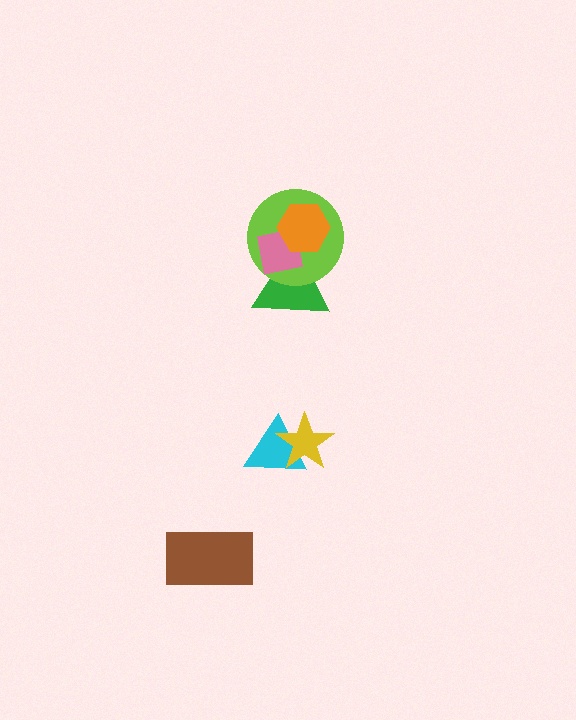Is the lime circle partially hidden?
Yes, it is partially covered by another shape.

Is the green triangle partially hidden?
Yes, it is partially covered by another shape.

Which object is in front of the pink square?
The orange hexagon is in front of the pink square.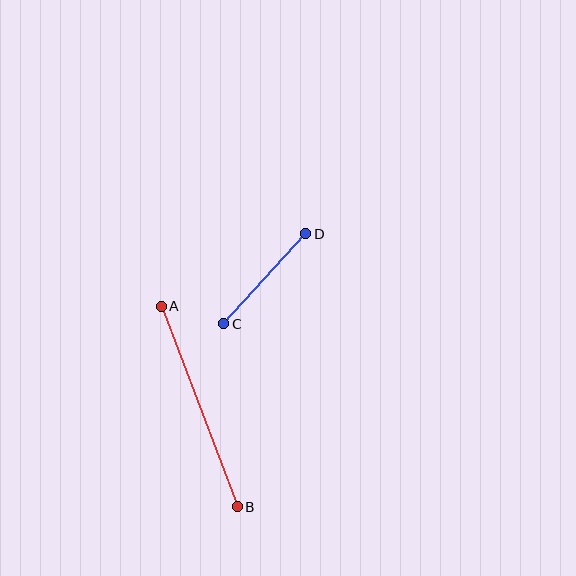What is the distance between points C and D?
The distance is approximately 122 pixels.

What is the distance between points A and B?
The distance is approximately 214 pixels.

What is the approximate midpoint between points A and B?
The midpoint is at approximately (199, 407) pixels.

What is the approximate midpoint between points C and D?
The midpoint is at approximately (265, 279) pixels.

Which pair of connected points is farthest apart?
Points A and B are farthest apart.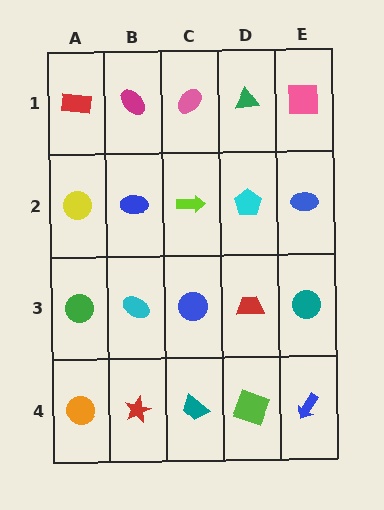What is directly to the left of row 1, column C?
A magenta ellipse.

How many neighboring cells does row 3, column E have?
3.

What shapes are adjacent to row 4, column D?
A red trapezoid (row 3, column D), a teal trapezoid (row 4, column C), a blue arrow (row 4, column E).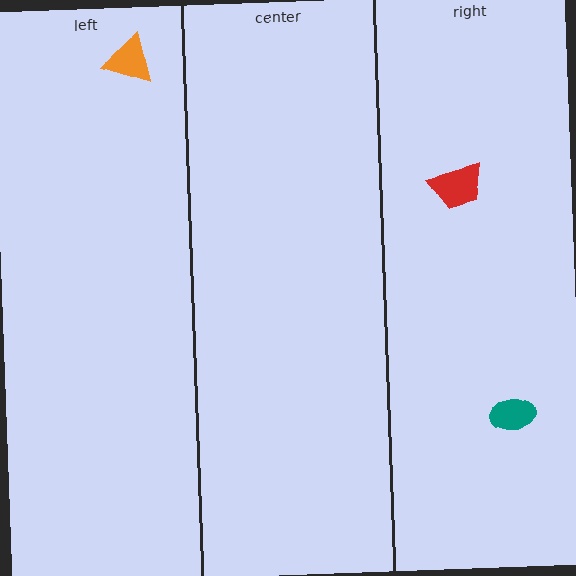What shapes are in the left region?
The orange triangle.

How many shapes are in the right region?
2.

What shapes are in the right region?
The red trapezoid, the teal ellipse.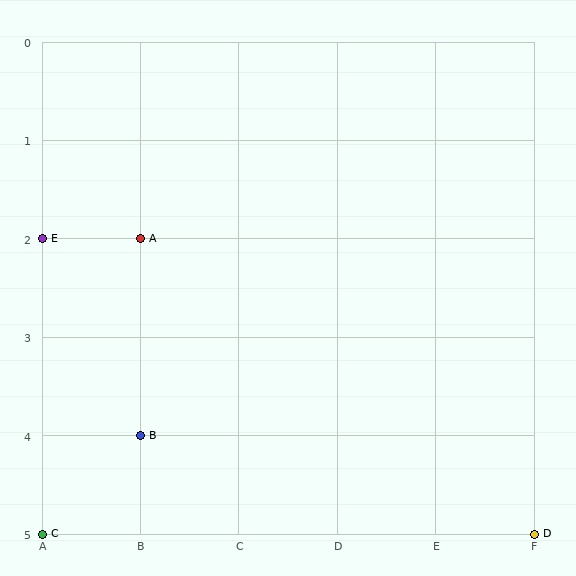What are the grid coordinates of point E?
Point E is at grid coordinates (A, 2).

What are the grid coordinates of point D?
Point D is at grid coordinates (F, 5).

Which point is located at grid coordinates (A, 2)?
Point E is at (A, 2).